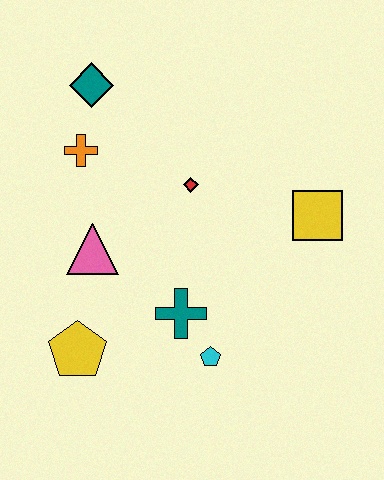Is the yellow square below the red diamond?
Yes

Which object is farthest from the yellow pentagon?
The yellow square is farthest from the yellow pentagon.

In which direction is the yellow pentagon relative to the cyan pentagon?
The yellow pentagon is to the left of the cyan pentagon.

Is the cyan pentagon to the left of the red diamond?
No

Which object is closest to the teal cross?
The cyan pentagon is closest to the teal cross.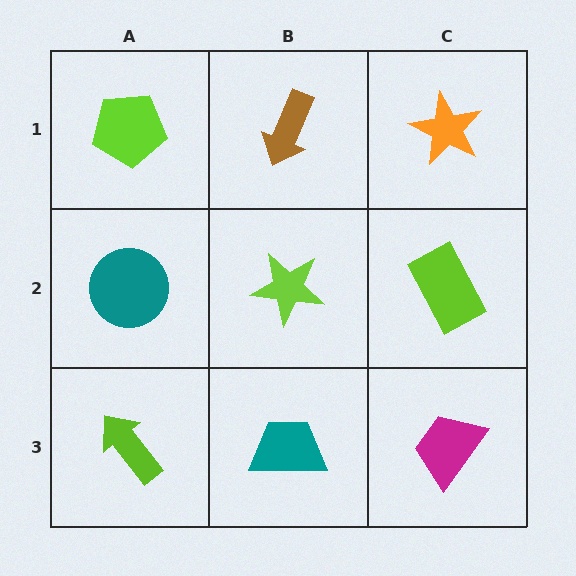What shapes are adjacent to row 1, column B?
A lime star (row 2, column B), a lime pentagon (row 1, column A), an orange star (row 1, column C).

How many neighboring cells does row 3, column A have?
2.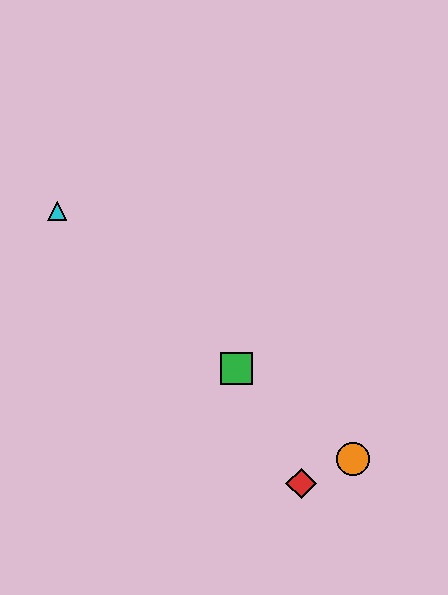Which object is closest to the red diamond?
The orange circle is closest to the red diamond.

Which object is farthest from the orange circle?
The cyan triangle is farthest from the orange circle.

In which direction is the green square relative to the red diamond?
The green square is above the red diamond.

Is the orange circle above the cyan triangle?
No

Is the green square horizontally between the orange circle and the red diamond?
No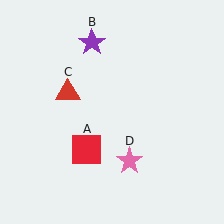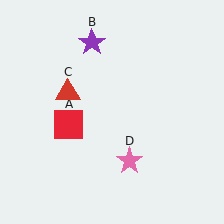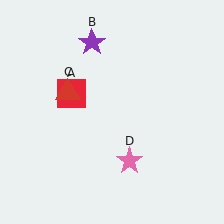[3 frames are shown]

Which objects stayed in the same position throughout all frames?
Purple star (object B) and red triangle (object C) and pink star (object D) remained stationary.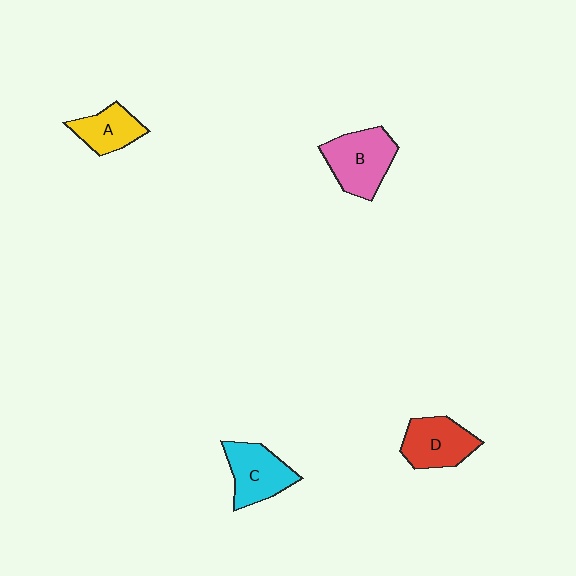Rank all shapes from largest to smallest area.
From largest to smallest: B (pink), D (red), C (cyan), A (yellow).